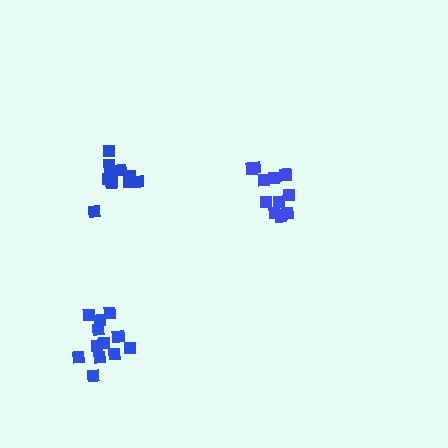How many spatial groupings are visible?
There are 3 spatial groupings.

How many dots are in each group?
Group 1: 14 dots, Group 2: 13 dots, Group 3: 12 dots (39 total).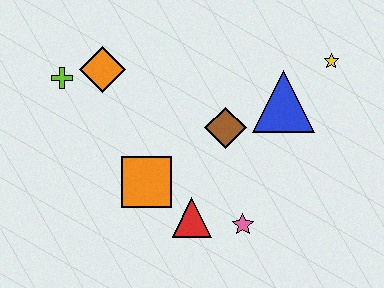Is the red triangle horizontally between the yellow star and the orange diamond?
Yes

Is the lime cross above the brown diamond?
Yes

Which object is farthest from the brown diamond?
The lime cross is farthest from the brown diamond.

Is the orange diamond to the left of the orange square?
Yes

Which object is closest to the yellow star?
The blue triangle is closest to the yellow star.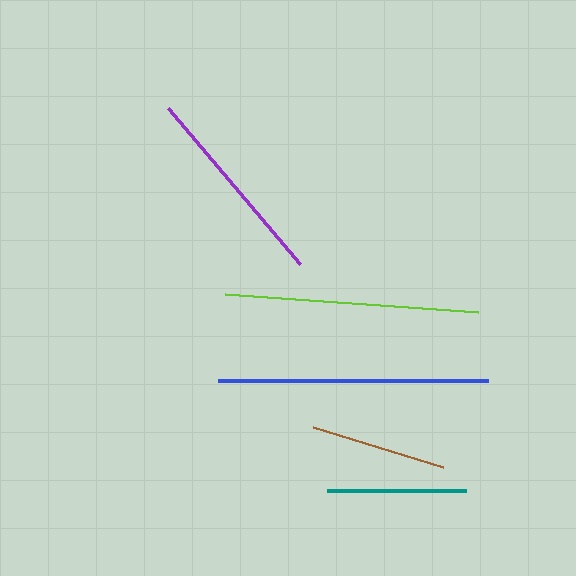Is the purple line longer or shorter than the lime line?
The lime line is longer than the purple line.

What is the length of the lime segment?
The lime segment is approximately 254 pixels long.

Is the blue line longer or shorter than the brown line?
The blue line is longer than the brown line.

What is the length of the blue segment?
The blue segment is approximately 270 pixels long.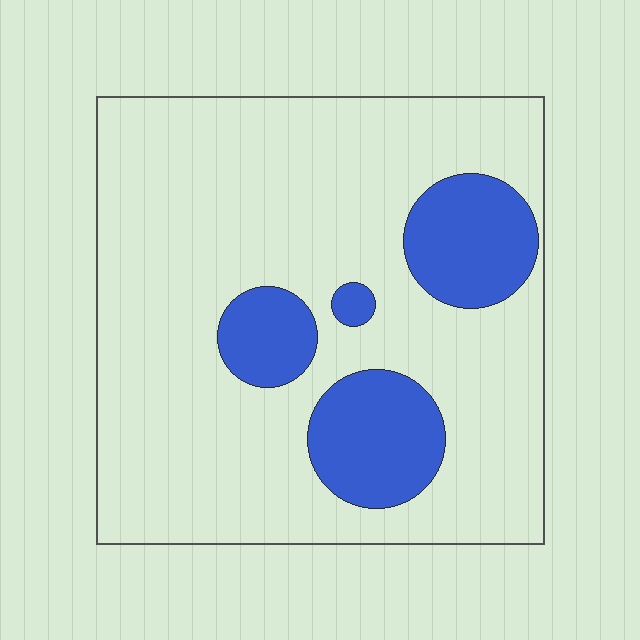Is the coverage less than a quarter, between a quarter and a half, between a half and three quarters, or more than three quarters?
Less than a quarter.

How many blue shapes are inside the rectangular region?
4.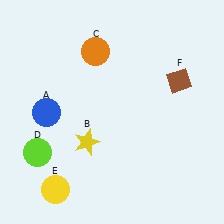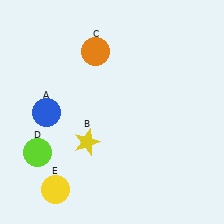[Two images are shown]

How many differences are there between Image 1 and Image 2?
There is 1 difference between the two images.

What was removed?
The brown diamond (F) was removed in Image 2.